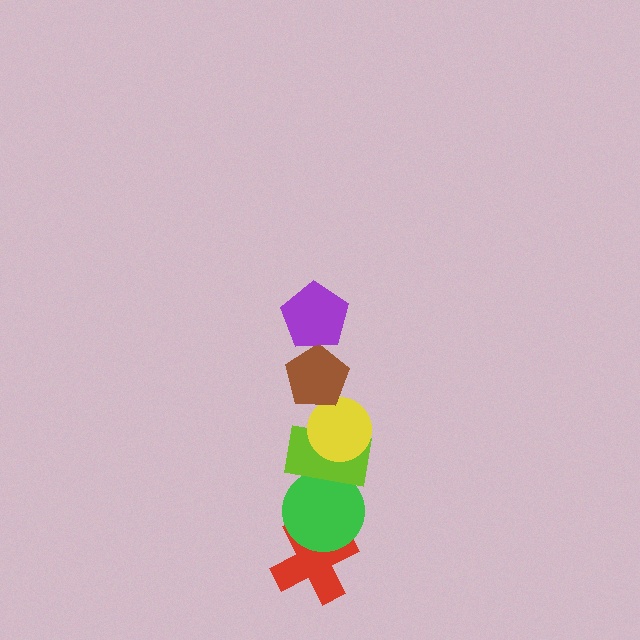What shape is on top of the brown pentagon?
The purple pentagon is on top of the brown pentagon.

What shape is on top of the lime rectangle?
The yellow circle is on top of the lime rectangle.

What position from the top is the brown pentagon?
The brown pentagon is 2nd from the top.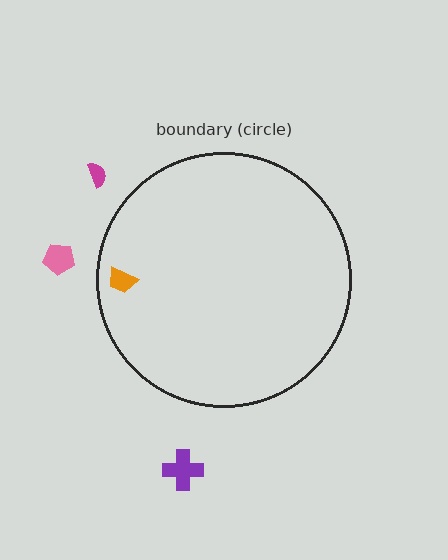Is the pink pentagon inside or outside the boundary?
Outside.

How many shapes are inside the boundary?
1 inside, 3 outside.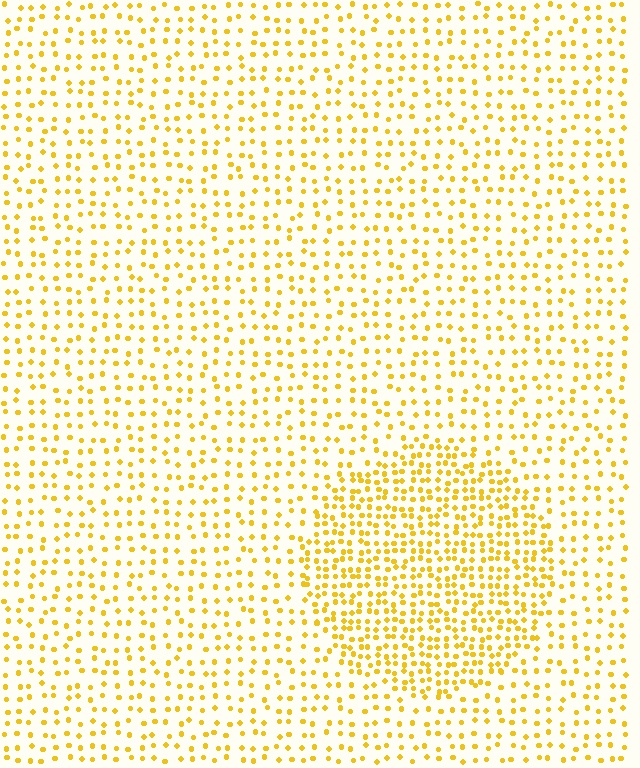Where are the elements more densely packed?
The elements are more densely packed inside the circle boundary.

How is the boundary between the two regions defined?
The boundary is defined by a change in element density (approximately 2.0x ratio). All elements are the same color, size, and shape.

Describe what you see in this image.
The image contains small yellow elements arranged at two different densities. A circle-shaped region is visible where the elements are more densely packed than the surrounding area.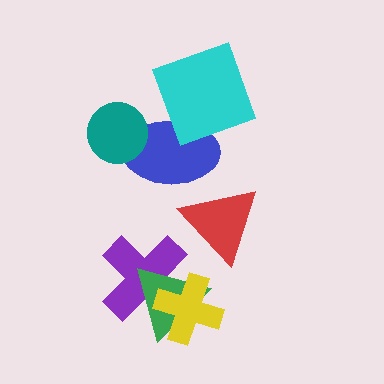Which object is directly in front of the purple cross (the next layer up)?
The green triangle is directly in front of the purple cross.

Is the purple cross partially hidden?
Yes, it is partially covered by another shape.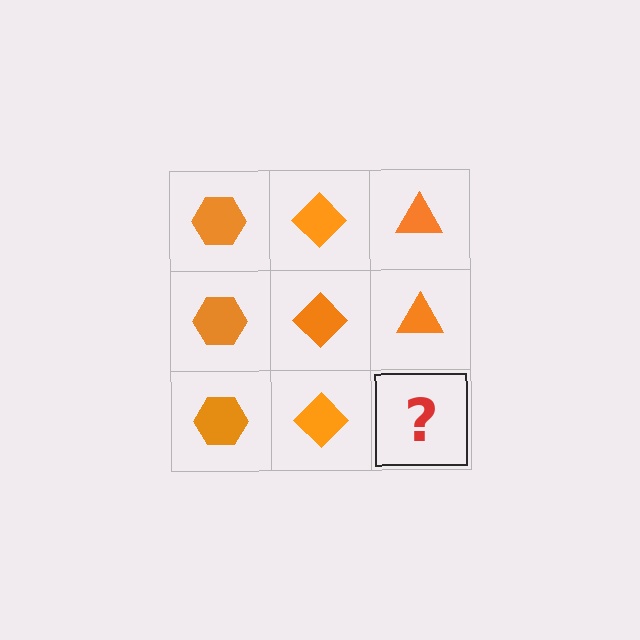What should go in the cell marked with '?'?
The missing cell should contain an orange triangle.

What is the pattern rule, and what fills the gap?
The rule is that each column has a consistent shape. The gap should be filled with an orange triangle.